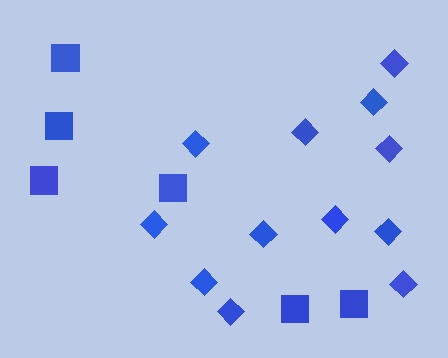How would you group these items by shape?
There are 2 groups: one group of squares (6) and one group of diamonds (12).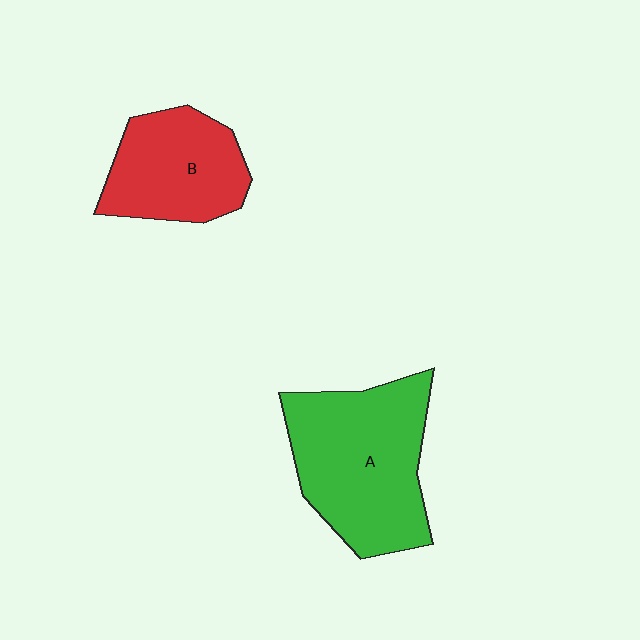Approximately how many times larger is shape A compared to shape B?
Approximately 1.5 times.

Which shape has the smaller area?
Shape B (red).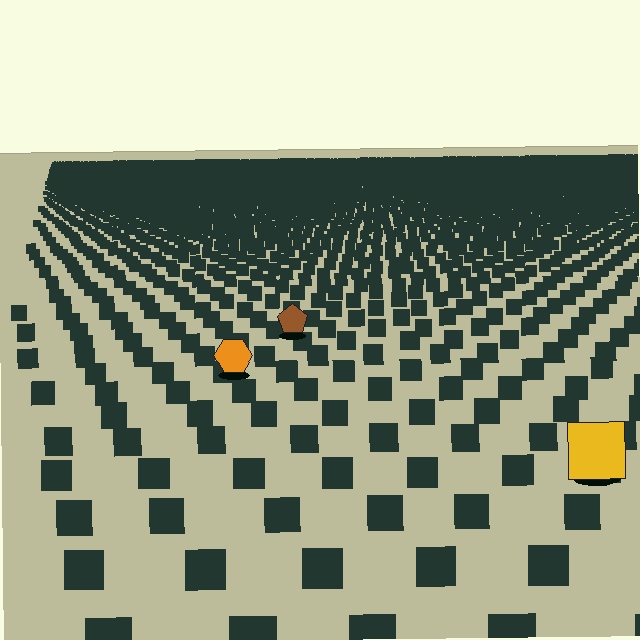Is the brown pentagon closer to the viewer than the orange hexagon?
No. The orange hexagon is closer — you can tell from the texture gradient: the ground texture is coarser near it.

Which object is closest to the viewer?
The yellow square is closest. The texture marks near it are larger and more spread out.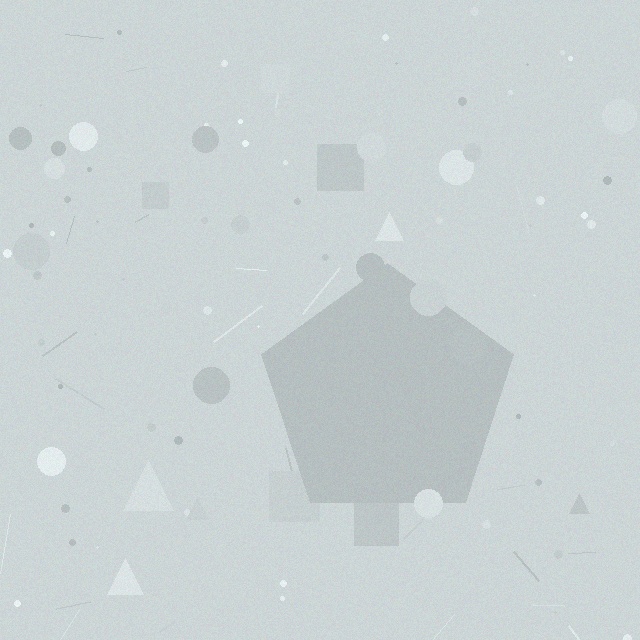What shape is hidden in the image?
A pentagon is hidden in the image.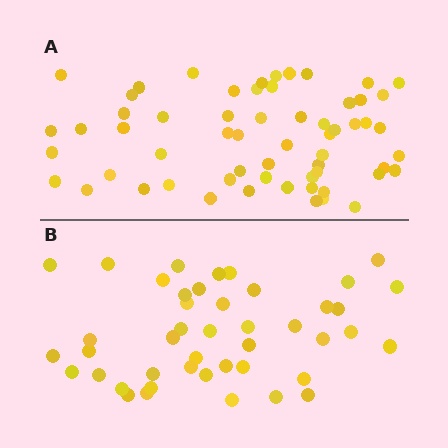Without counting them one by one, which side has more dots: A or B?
Region A (the top region) has more dots.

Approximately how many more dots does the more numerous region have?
Region A has approximately 15 more dots than region B.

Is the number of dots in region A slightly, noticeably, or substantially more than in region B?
Region A has noticeably more, but not dramatically so. The ratio is roughly 1.4 to 1.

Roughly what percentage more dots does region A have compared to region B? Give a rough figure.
About 35% more.